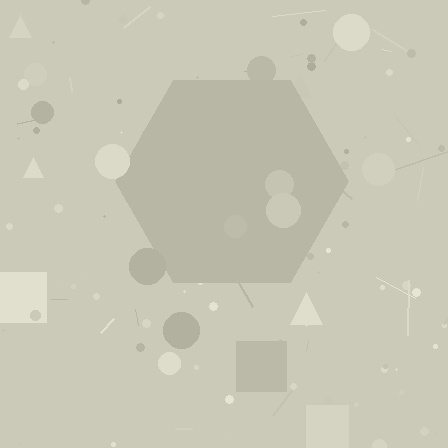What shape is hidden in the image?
A hexagon is hidden in the image.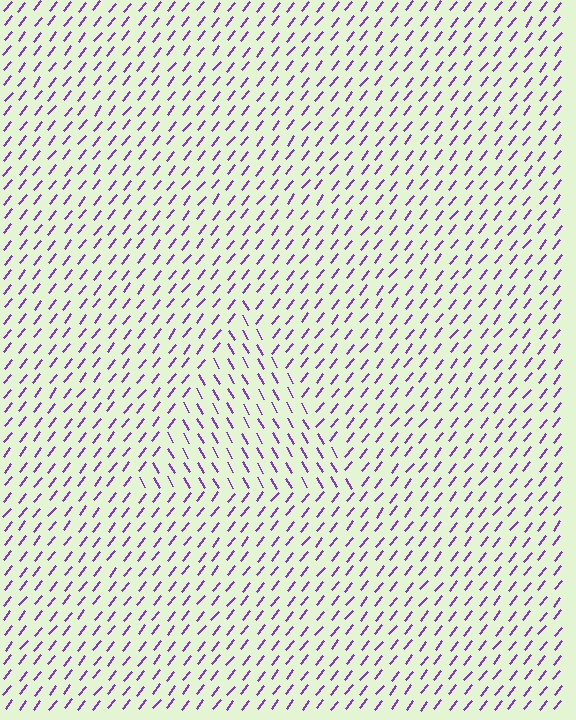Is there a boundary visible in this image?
Yes, there is a texture boundary formed by a change in line orientation.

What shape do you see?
I see a triangle.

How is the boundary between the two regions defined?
The boundary is defined purely by a change in line orientation (approximately 68 degrees difference). All lines are the same color and thickness.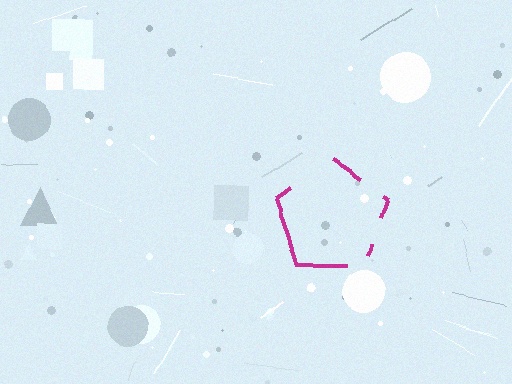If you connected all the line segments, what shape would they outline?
They would outline a pentagon.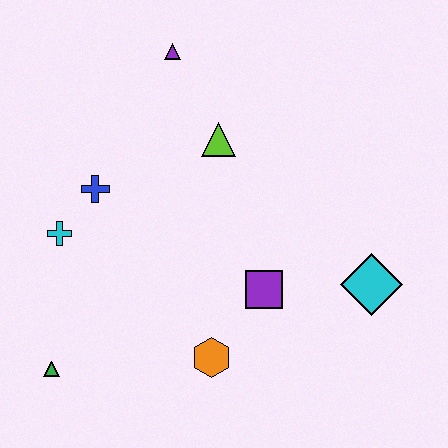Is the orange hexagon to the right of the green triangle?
Yes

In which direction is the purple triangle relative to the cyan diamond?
The purple triangle is above the cyan diamond.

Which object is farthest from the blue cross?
The cyan diamond is farthest from the blue cross.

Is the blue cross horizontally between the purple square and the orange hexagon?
No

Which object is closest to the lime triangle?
The purple triangle is closest to the lime triangle.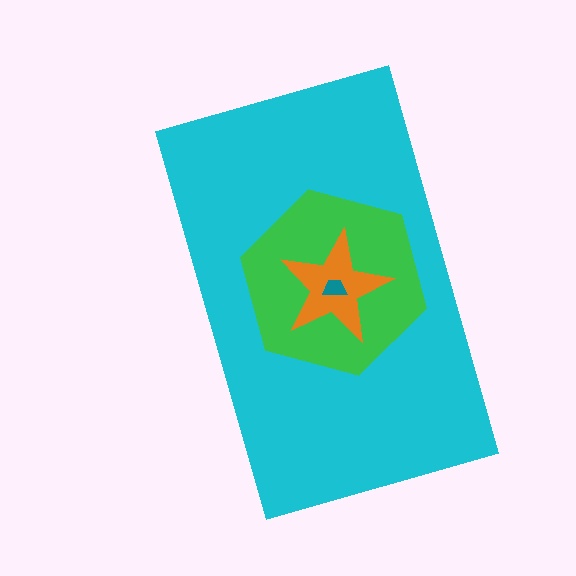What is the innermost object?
The teal trapezoid.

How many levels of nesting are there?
4.